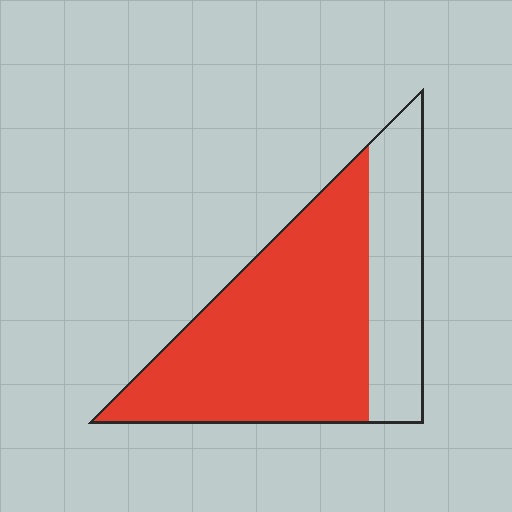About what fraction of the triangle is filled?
About two thirds (2/3).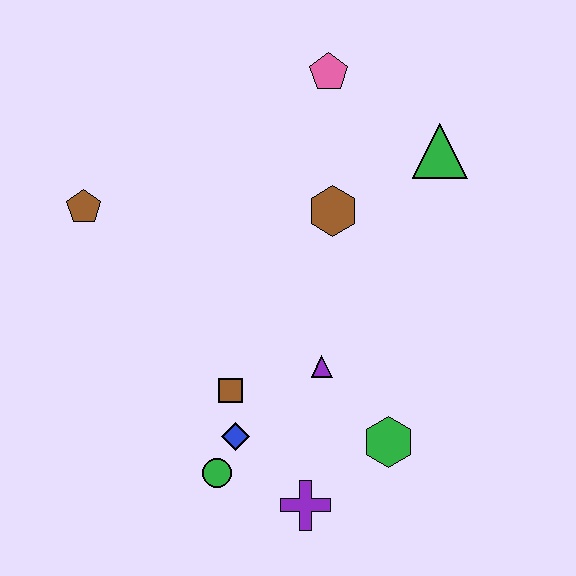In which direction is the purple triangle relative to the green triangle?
The purple triangle is below the green triangle.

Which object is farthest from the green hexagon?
The brown pentagon is farthest from the green hexagon.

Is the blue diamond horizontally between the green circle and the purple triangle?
Yes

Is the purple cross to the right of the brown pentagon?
Yes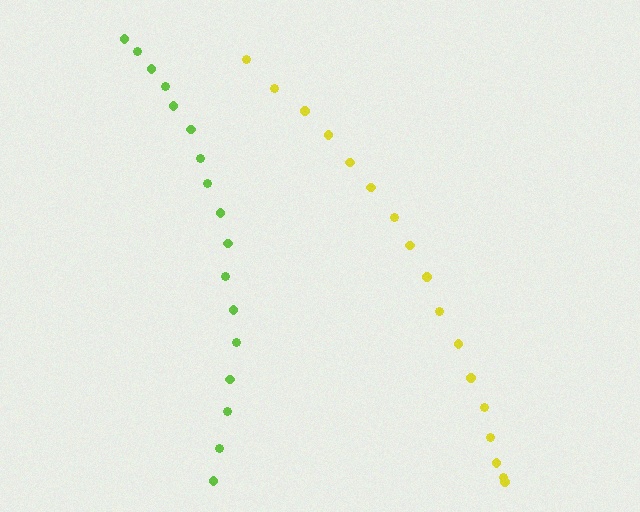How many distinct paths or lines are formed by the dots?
There are 2 distinct paths.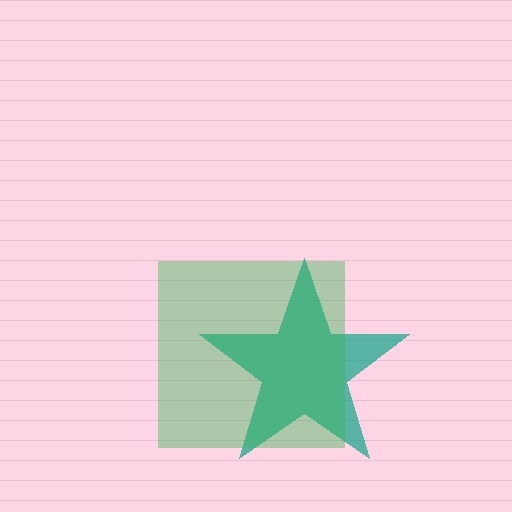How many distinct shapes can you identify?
There are 2 distinct shapes: a teal star, a green square.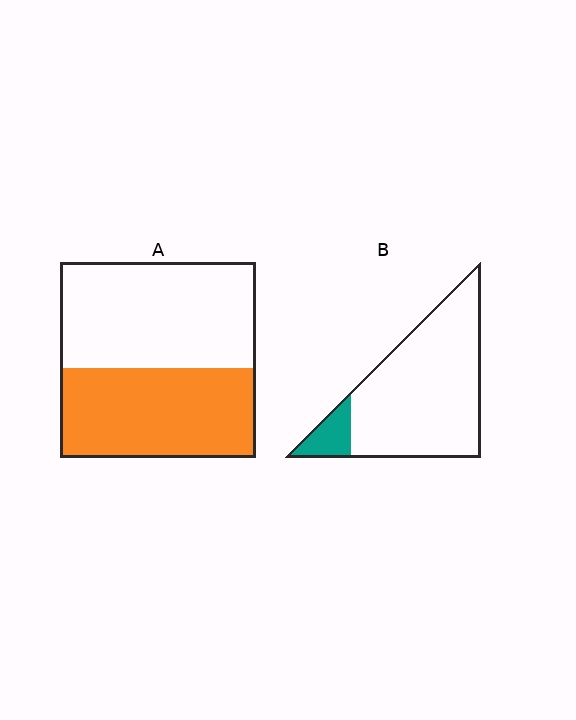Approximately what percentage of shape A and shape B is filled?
A is approximately 45% and B is approximately 10%.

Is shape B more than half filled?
No.